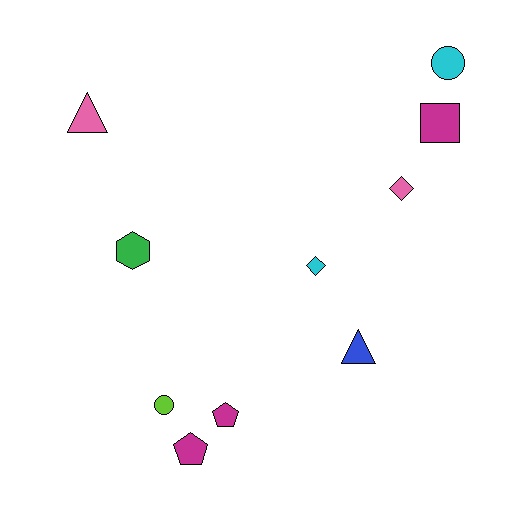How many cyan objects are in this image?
There are 2 cyan objects.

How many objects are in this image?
There are 10 objects.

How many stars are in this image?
There are no stars.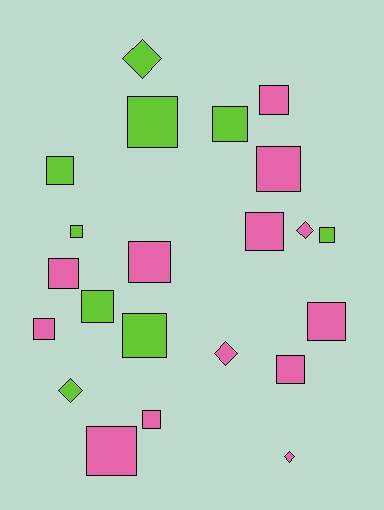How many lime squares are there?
There are 7 lime squares.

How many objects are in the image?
There are 22 objects.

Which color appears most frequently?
Pink, with 13 objects.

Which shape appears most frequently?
Square, with 17 objects.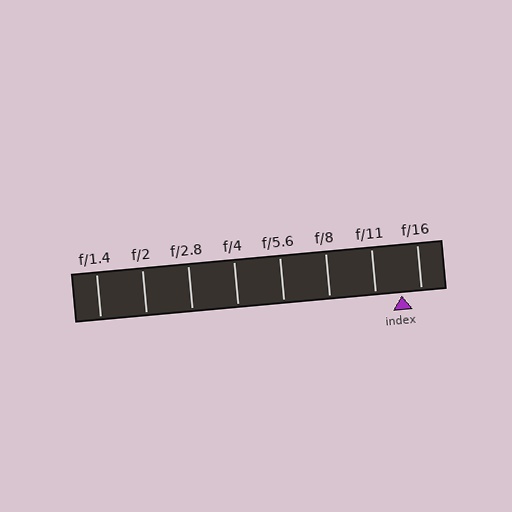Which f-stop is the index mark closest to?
The index mark is closest to f/16.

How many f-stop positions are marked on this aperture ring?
There are 8 f-stop positions marked.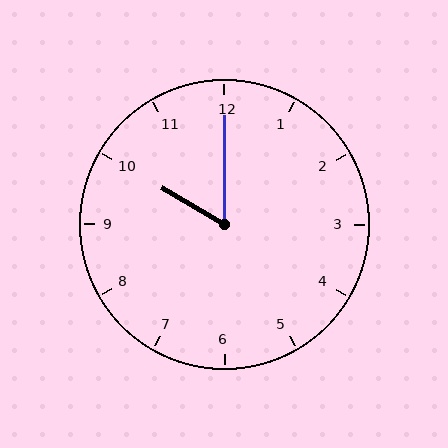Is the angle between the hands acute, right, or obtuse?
It is acute.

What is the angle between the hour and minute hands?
Approximately 60 degrees.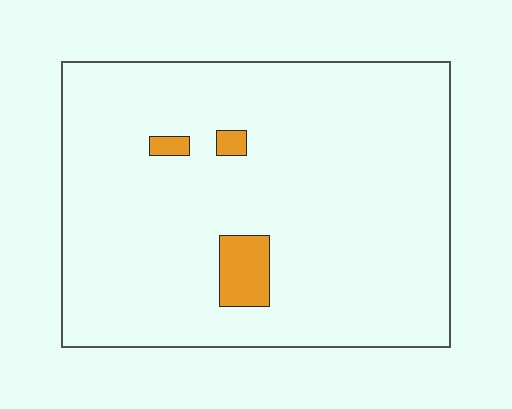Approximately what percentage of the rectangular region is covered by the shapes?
Approximately 5%.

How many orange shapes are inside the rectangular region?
3.